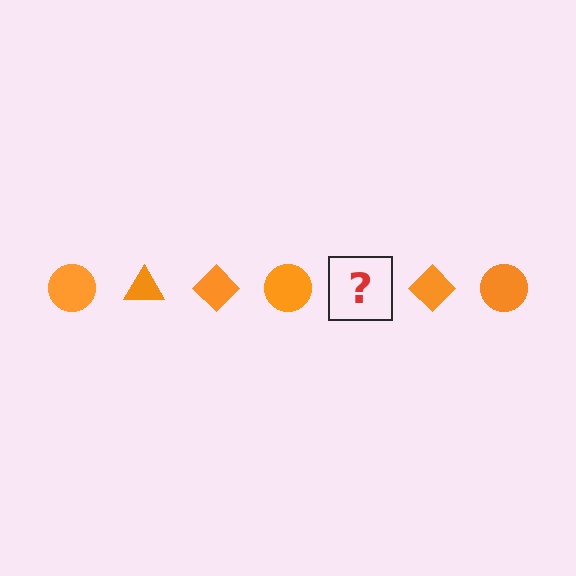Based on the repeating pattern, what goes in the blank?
The blank should be an orange triangle.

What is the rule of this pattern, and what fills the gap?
The rule is that the pattern cycles through circle, triangle, diamond shapes in orange. The gap should be filled with an orange triangle.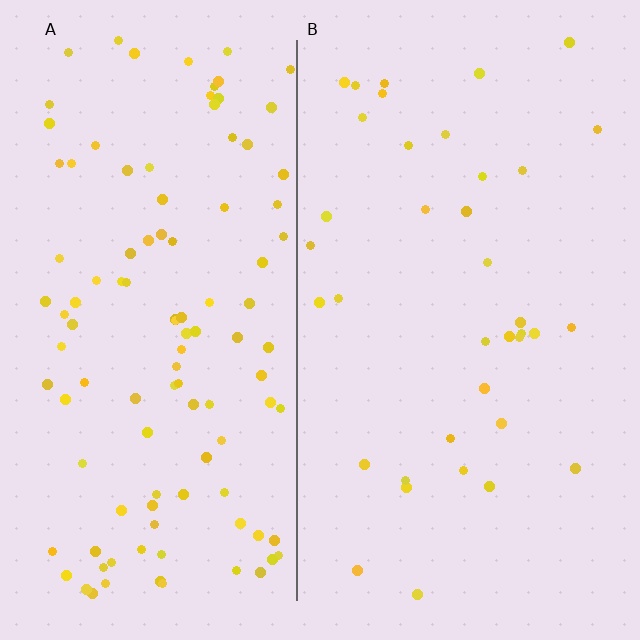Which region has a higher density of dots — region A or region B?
A (the left).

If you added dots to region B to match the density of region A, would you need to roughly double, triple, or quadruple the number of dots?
Approximately triple.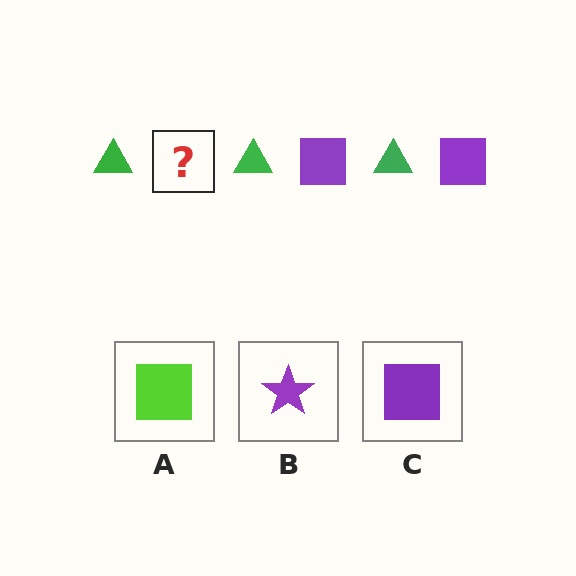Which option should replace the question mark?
Option C.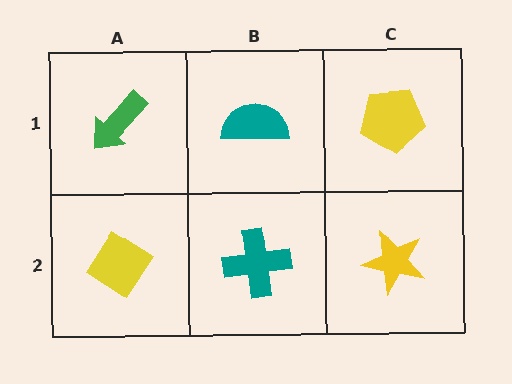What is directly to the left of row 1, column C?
A teal semicircle.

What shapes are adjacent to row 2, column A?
A green arrow (row 1, column A), a teal cross (row 2, column B).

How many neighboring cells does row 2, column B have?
3.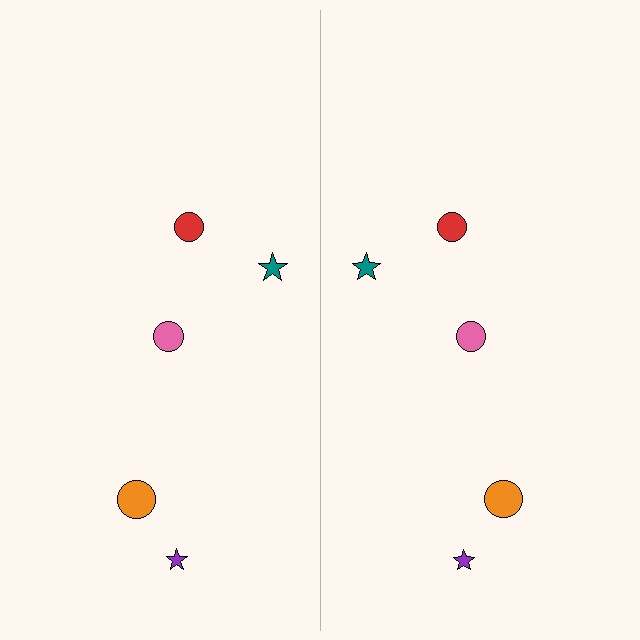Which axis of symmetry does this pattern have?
The pattern has a vertical axis of symmetry running through the center of the image.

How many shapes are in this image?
There are 10 shapes in this image.